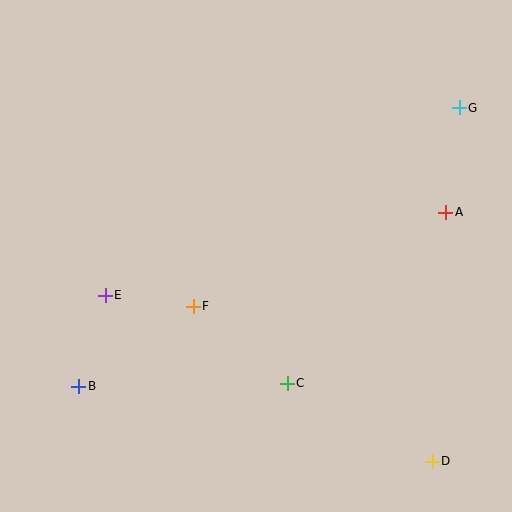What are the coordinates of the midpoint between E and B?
The midpoint between E and B is at (92, 341).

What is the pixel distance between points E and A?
The distance between E and A is 350 pixels.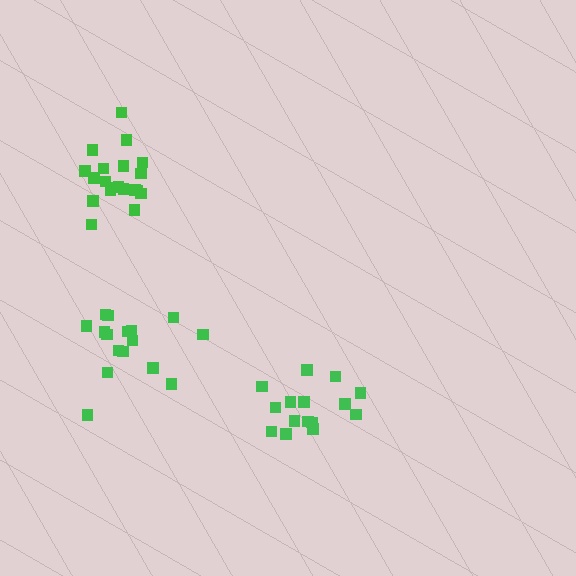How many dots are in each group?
Group 1: 16 dots, Group 2: 15 dots, Group 3: 20 dots (51 total).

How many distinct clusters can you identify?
There are 3 distinct clusters.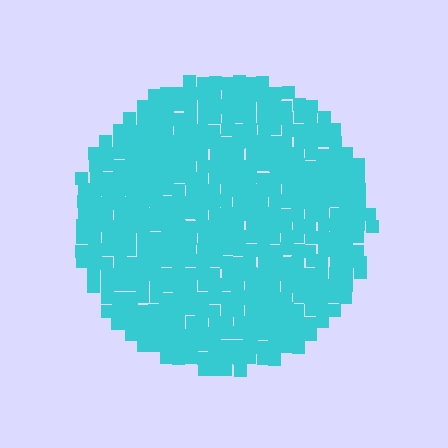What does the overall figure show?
The overall figure shows a circle.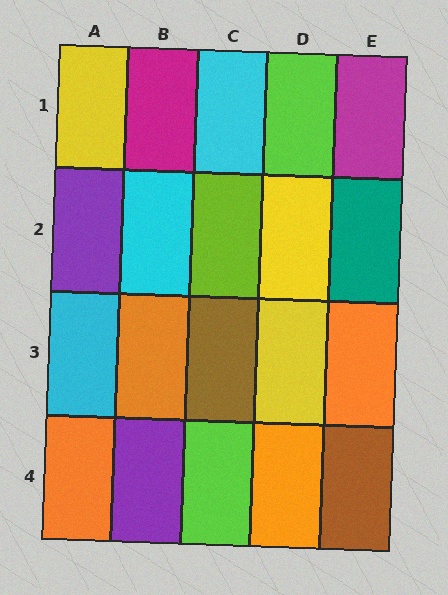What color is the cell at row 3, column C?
Brown.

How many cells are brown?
2 cells are brown.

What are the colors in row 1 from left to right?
Yellow, magenta, cyan, lime, magenta.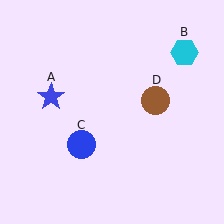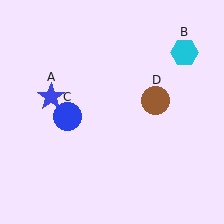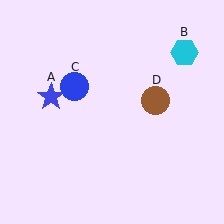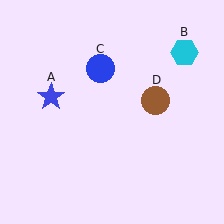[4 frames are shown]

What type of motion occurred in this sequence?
The blue circle (object C) rotated clockwise around the center of the scene.